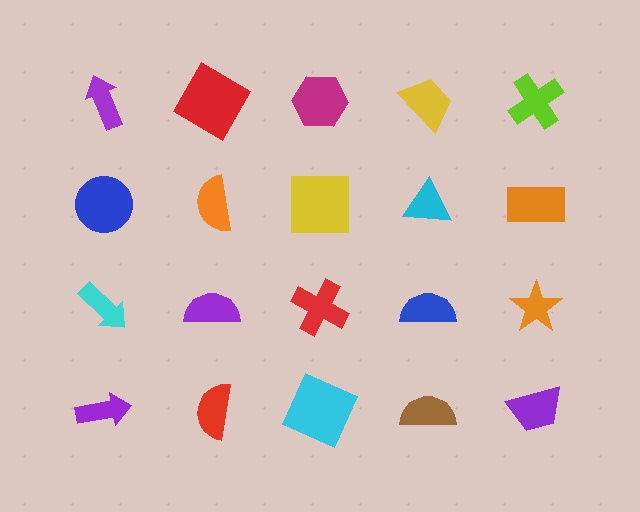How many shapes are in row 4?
5 shapes.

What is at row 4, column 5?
A purple trapezoid.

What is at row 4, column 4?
A brown semicircle.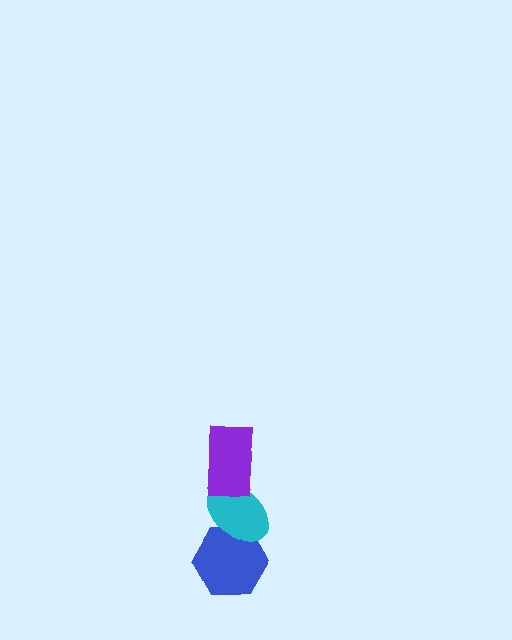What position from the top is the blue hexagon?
The blue hexagon is 3rd from the top.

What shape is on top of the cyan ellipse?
The purple rectangle is on top of the cyan ellipse.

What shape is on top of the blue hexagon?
The cyan ellipse is on top of the blue hexagon.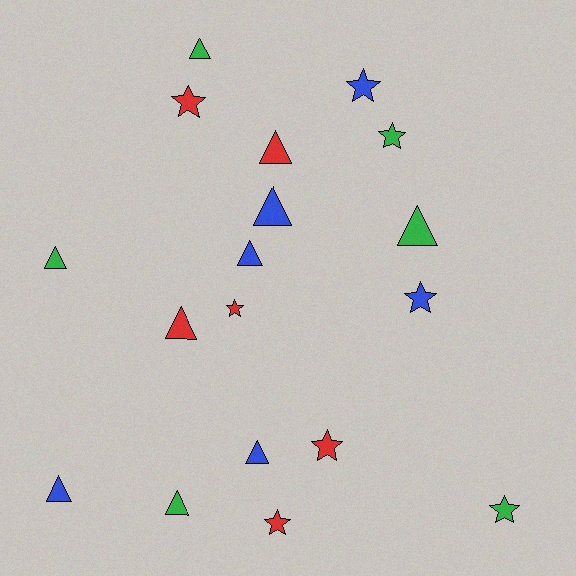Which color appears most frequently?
Red, with 6 objects.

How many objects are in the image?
There are 18 objects.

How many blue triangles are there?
There are 4 blue triangles.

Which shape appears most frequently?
Triangle, with 10 objects.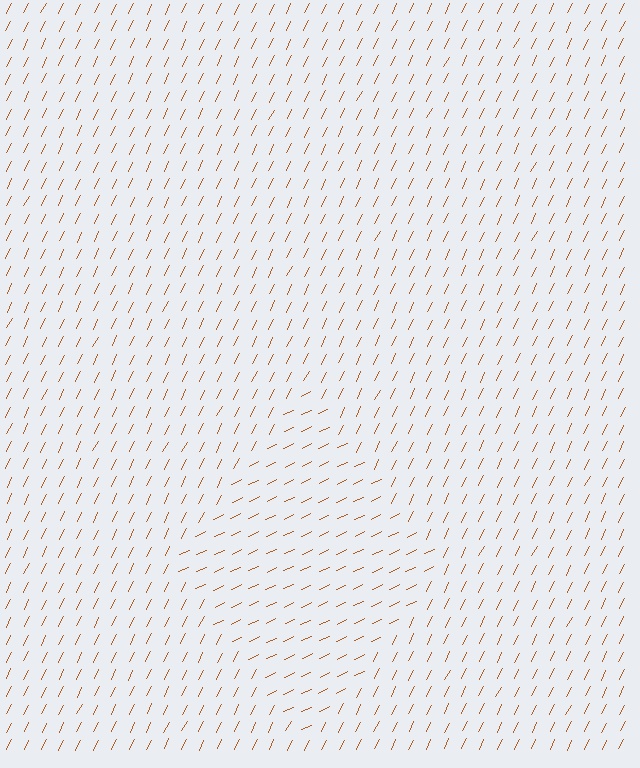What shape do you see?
I see a diamond.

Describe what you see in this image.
The image is filled with small brown line segments. A diamond region in the image has lines oriented differently from the surrounding lines, creating a visible texture boundary.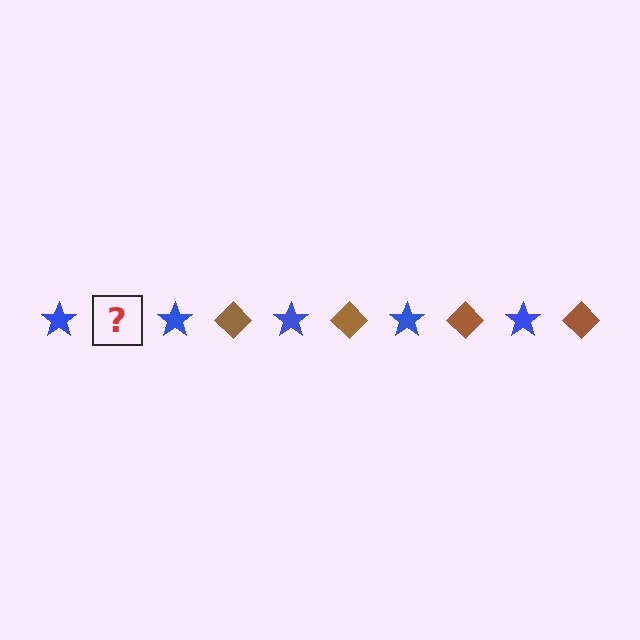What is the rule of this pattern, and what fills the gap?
The rule is that the pattern alternates between blue star and brown diamond. The gap should be filled with a brown diamond.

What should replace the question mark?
The question mark should be replaced with a brown diamond.